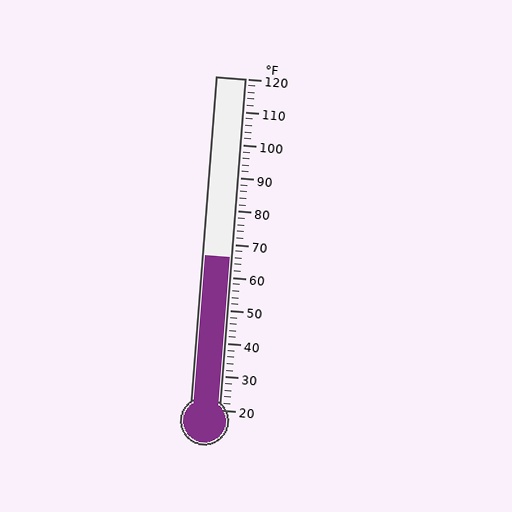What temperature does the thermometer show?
The thermometer shows approximately 66°F.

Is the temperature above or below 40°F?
The temperature is above 40°F.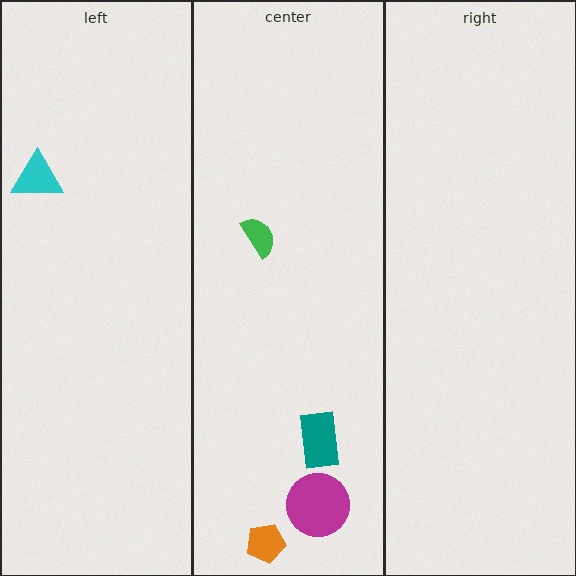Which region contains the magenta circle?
The center region.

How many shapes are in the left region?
1.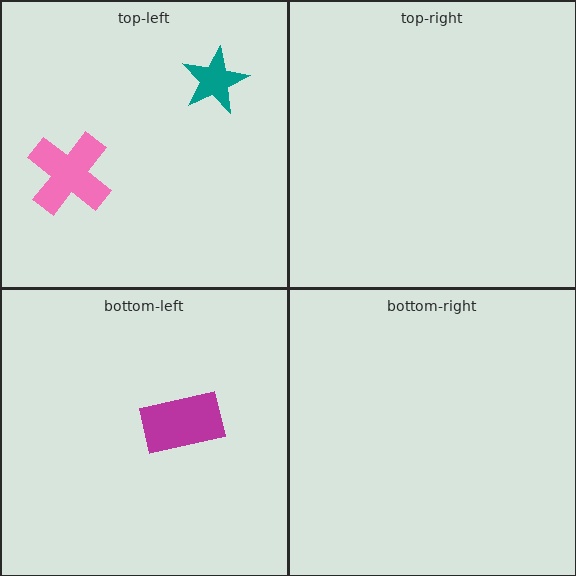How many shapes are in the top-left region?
2.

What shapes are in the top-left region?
The teal star, the pink cross.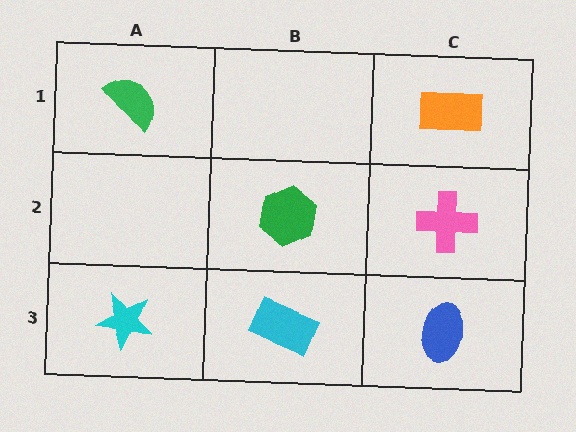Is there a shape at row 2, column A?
No, that cell is empty.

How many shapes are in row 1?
2 shapes.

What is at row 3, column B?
A cyan rectangle.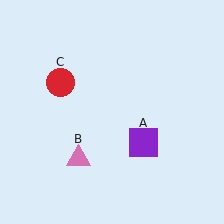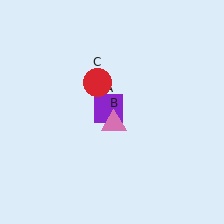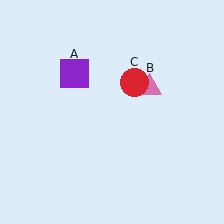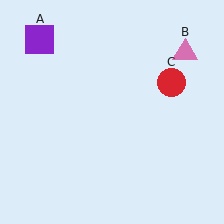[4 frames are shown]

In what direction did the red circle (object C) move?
The red circle (object C) moved right.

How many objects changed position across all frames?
3 objects changed position: purple square (object A), pink triangle (object B), red circle (object C).